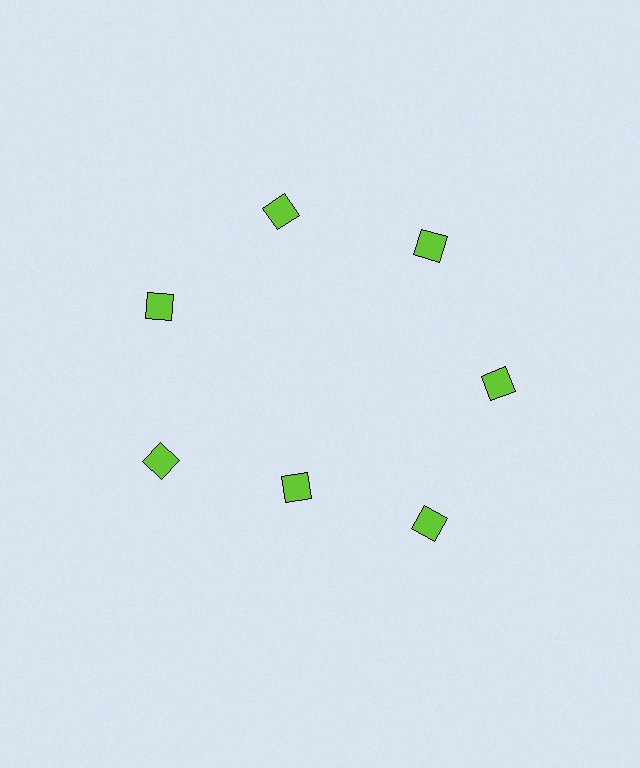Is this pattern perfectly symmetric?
No. The 7 lime diamonds are arranged in a ring, but one element near the 6 o'clock position is pulled inward toward the center, breaking the 7-fold rotational symmetry.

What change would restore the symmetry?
The symmetry would be restored by moving it outward, back onto the ring so that all 7 diamonds sit at equal angles and equal distance from the center.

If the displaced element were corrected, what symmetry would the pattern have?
It would have 7-fold rotational symmetry — the pattern would map onto itself every 51 degrees.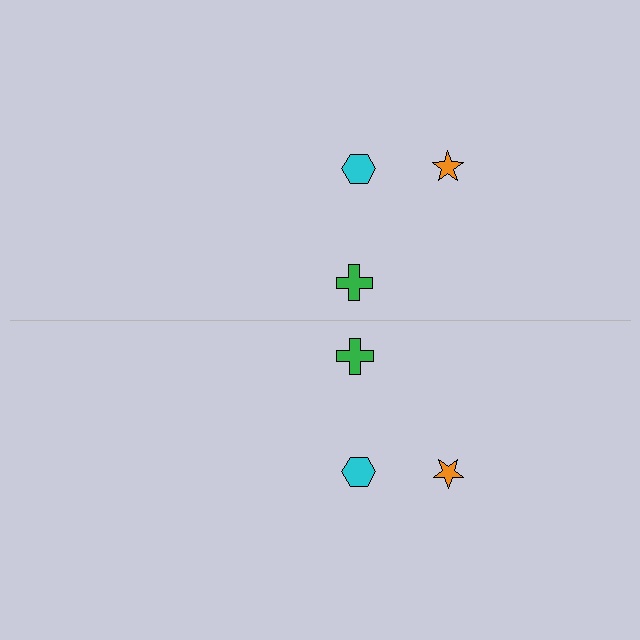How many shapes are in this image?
There are 6 shapes in this image.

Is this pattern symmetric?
Yes, this pattern has bilateral (reflection) symmetry.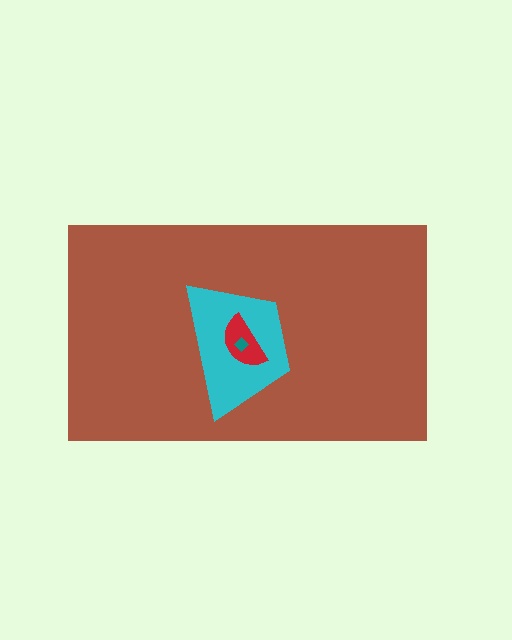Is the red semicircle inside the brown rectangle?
Yes.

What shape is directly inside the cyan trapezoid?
The red semicircle.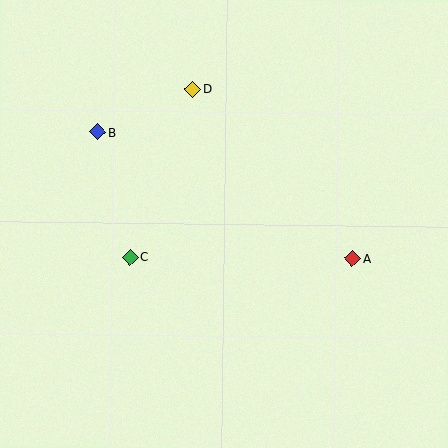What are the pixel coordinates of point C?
Point C is at (130, 257).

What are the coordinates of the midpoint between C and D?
The midpoint between C and D is at (161, 173).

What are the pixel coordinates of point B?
Point B is at (98, 132).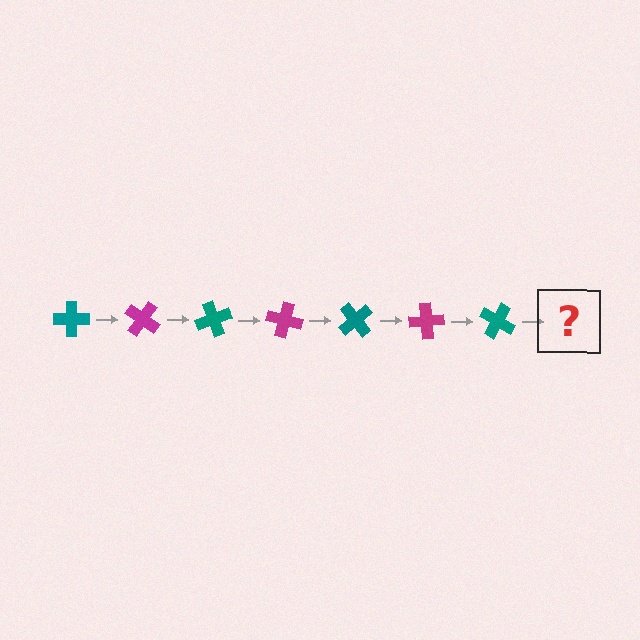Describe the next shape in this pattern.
It should be a magenta cross, rotated 245 degrees from the start.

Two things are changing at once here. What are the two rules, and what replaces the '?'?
The two rules are that it rotates 35 degrees each step and the color cycles through teal and magenta. The '?' should be a magenta cross, rotated 245 degrees from the start.